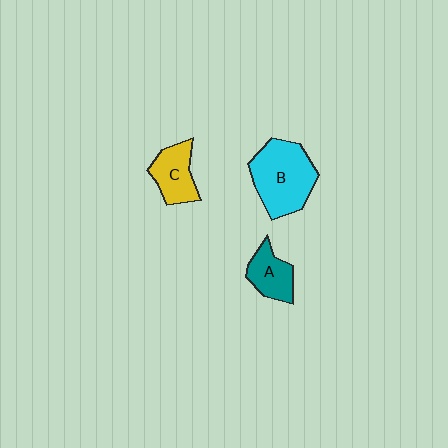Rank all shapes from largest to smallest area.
From largest to smallest: B (cyan), C (yellow), A (teal).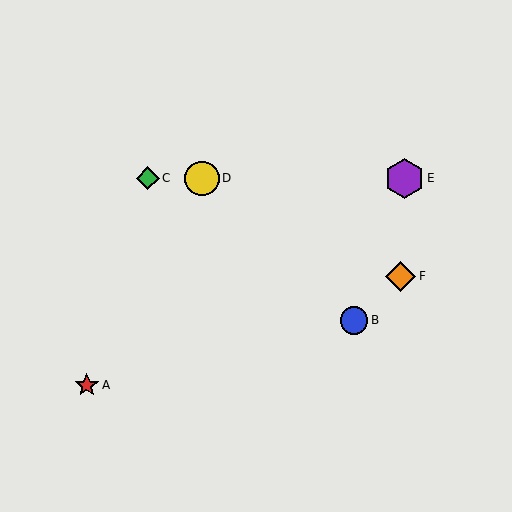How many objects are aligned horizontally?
3 objects (C, D, E) are aligned horizontally.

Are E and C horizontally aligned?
Yes, both are at y≈178.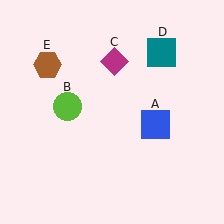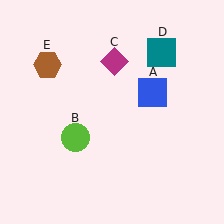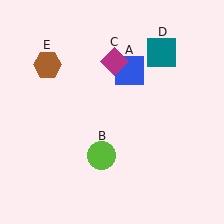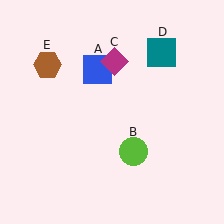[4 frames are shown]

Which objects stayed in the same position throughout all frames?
Magenta diamond (object C) and teal square (object D) and brown hexagon (object E) remained stationary.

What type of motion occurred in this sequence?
The blue square (object A), lime circle (object B) rotated counterclockwise around the center of the scene.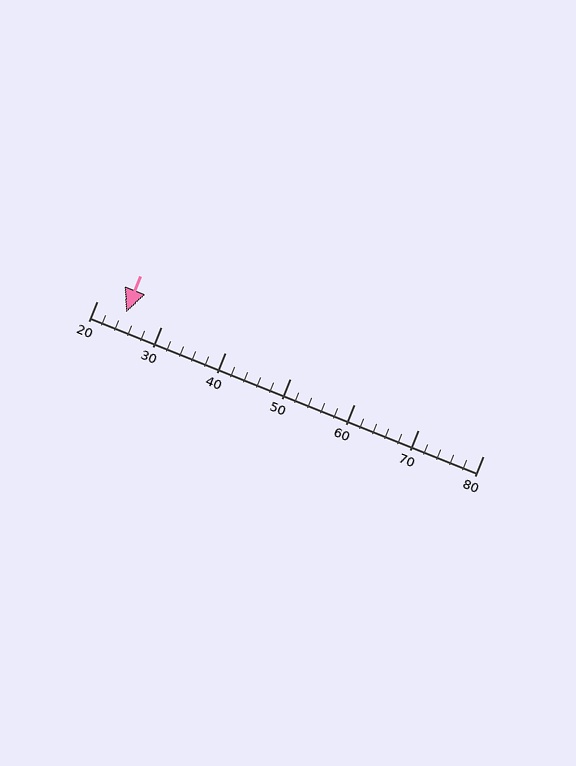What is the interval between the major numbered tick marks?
The major tick marks are spaced 10 units apart.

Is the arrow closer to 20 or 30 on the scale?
The arrow is closer to 20.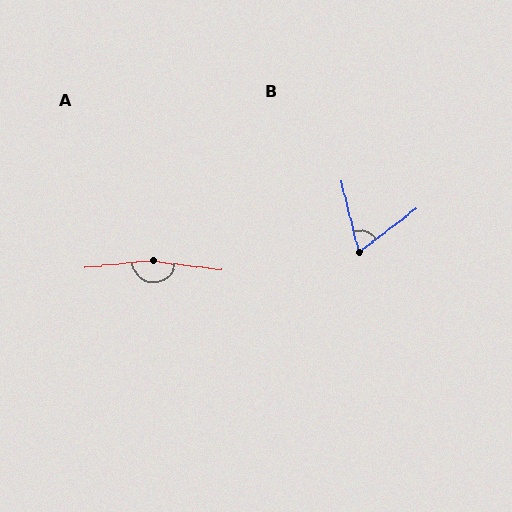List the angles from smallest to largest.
B (67°), A (166°).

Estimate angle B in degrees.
Approximately 67 degrees.